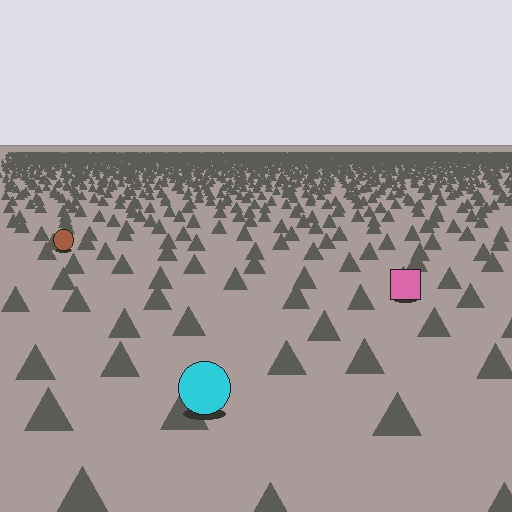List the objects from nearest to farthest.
From nearest to farthest: the cyan circle, the pink square, the brown circle.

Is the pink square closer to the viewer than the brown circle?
Yes. The pink square is closer — you can tell from the texture gradient: the ground texture is coarser near it.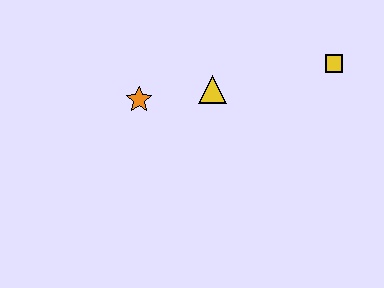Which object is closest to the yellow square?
The yellow triangle is closest to the yellow square.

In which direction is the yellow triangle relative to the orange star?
The yellow triangle is to the right of the orange star.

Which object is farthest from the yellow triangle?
The yellow square is farthest from the yellow triangle.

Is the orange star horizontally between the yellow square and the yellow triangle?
No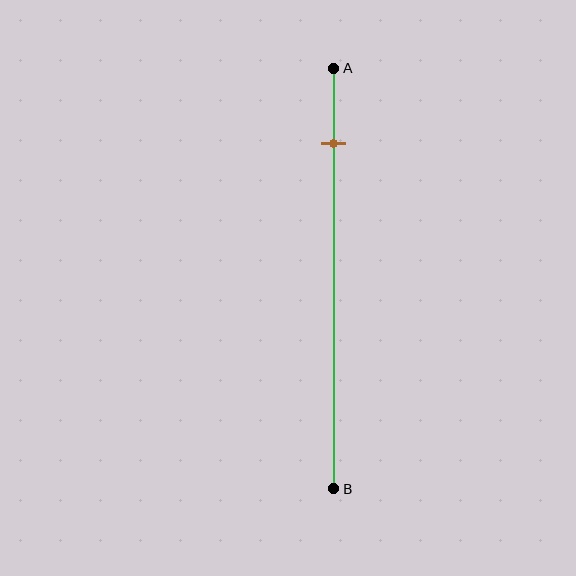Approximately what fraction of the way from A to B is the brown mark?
The brown mark is approximately 20% of the way from A to B.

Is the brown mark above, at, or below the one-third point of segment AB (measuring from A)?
The brown mark is above the one-third point of segment AB.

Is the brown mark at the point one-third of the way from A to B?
No, the mark is at about 20% from A, not at the 33% one-third point.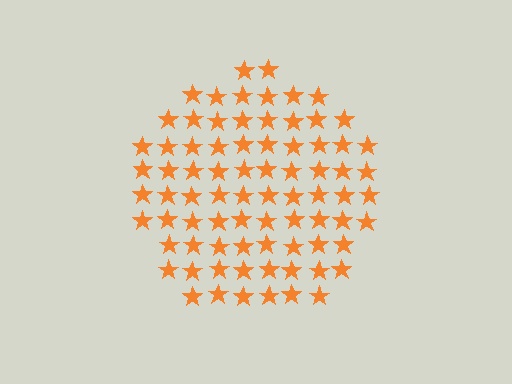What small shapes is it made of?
It is made of small stars.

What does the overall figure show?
The overall figure shows a circle.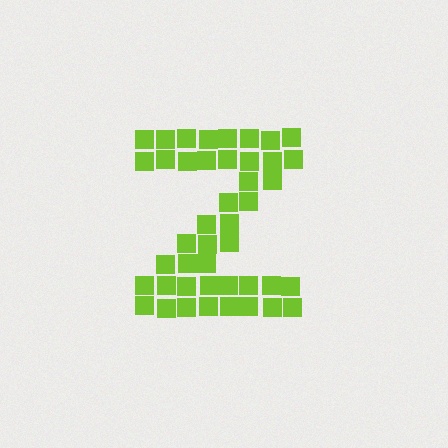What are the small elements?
The small elements are squares.